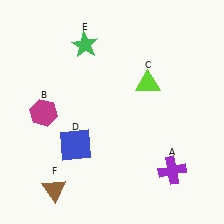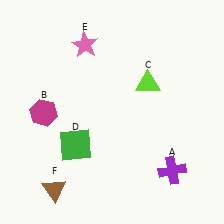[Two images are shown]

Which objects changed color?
D changed from blue to green. E changed from green to pink.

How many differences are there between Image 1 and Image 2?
There are 2 differences between the two images.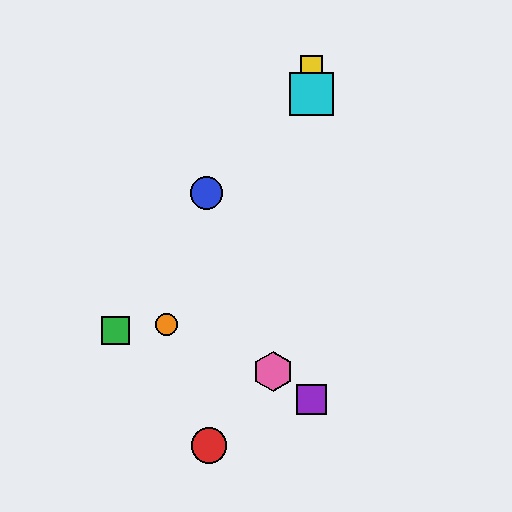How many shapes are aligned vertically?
3 shapes (the yellow square, the purple square, the cyan square) are aligned vertically.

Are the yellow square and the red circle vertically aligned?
No, the yellow square is at x≈312 and the red circle is at x≈209.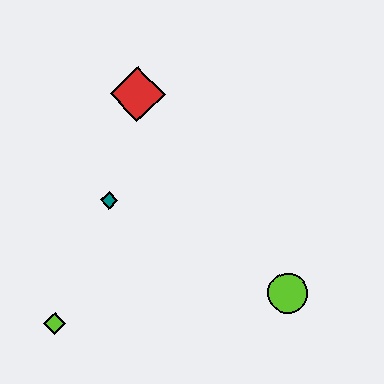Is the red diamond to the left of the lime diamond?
No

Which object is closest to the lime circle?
The teal diamond is closest to the lime circle.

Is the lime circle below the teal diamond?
Yes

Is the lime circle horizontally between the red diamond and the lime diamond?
No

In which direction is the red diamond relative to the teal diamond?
The red diamond is above the teal diamond.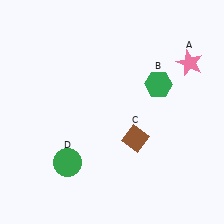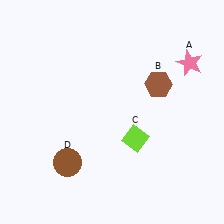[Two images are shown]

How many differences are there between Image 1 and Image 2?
There are 3 differences between the two images.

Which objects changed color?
B changed from green to brown. C changed from brown to lime. D changed from green to brown.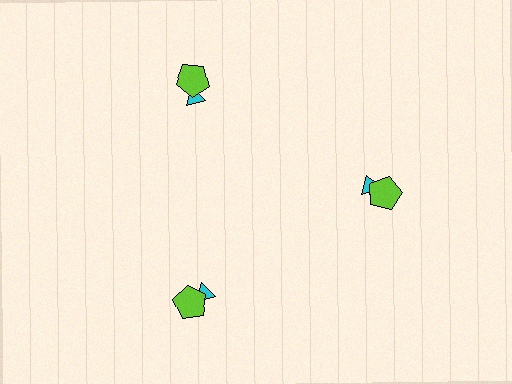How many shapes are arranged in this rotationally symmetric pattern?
There are 6 shapes, arranged in 3 groups of 2.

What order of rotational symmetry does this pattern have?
This pattern has 3-fold rotational symmetry.